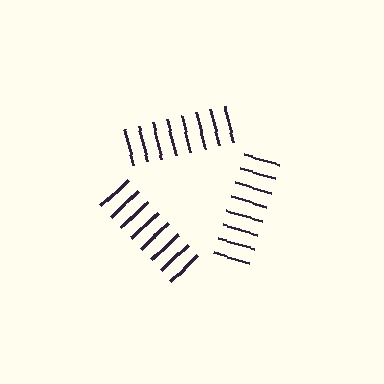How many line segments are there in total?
24 — 8 along each of the 3 edges.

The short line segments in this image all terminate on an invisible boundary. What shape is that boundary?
An illusory triangle — the line segments terminate on its edges but no continuous stroke is drawn.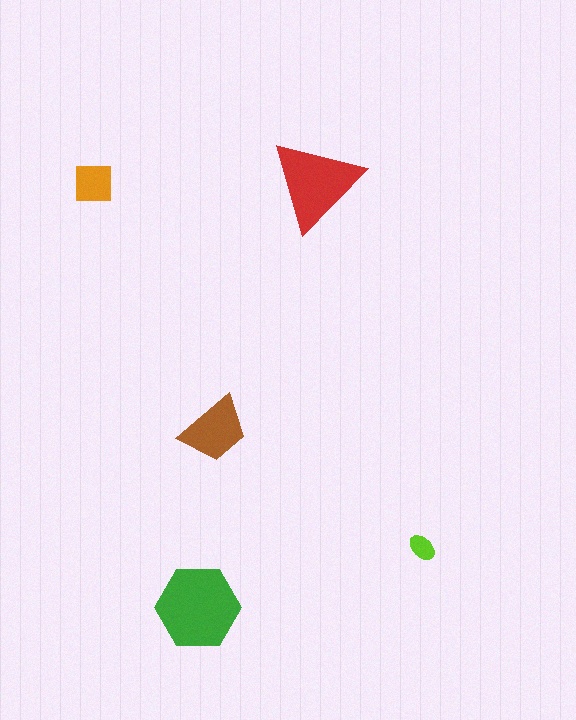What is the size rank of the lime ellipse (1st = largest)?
5th.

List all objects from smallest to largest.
The lime ellipse, the orange square, the brown trapezoid, the red triangle, the green hexagon.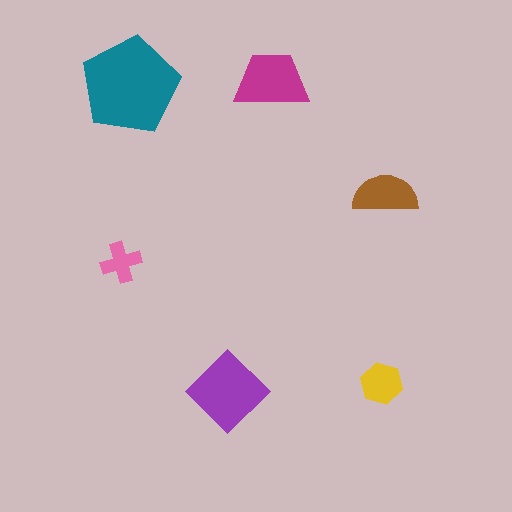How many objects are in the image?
There are 6 objects in the image.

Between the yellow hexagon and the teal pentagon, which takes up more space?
The teal pentagon.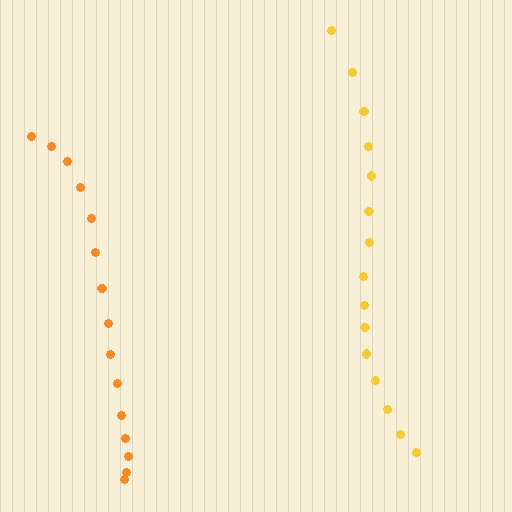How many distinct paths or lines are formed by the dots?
There are 2 distinct paths.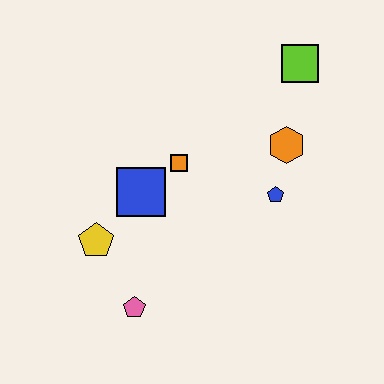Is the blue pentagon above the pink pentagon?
Yes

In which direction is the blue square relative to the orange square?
The blue square is to the left of the orange square.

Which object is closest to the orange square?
The blue square is closest to the orange square.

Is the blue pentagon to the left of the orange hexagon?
Yes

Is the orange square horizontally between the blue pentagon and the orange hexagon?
No